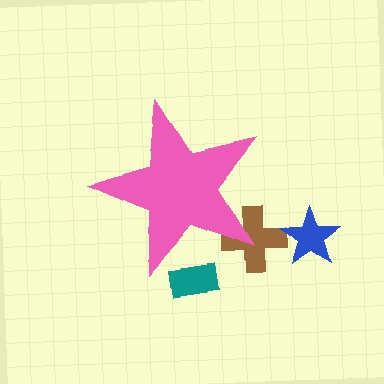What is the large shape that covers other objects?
A pink star.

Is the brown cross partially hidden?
Yes, the brown cross is partially hidden behind the pink star.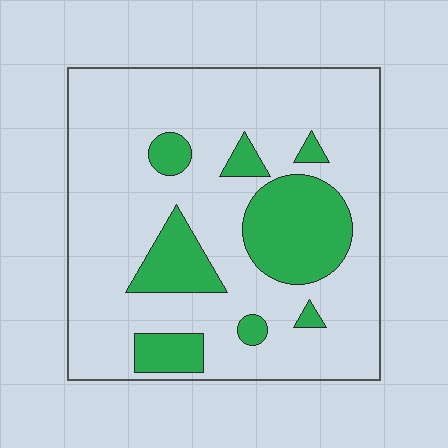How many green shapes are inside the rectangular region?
8.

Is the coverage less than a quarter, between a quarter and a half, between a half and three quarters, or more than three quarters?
Less than a quarter.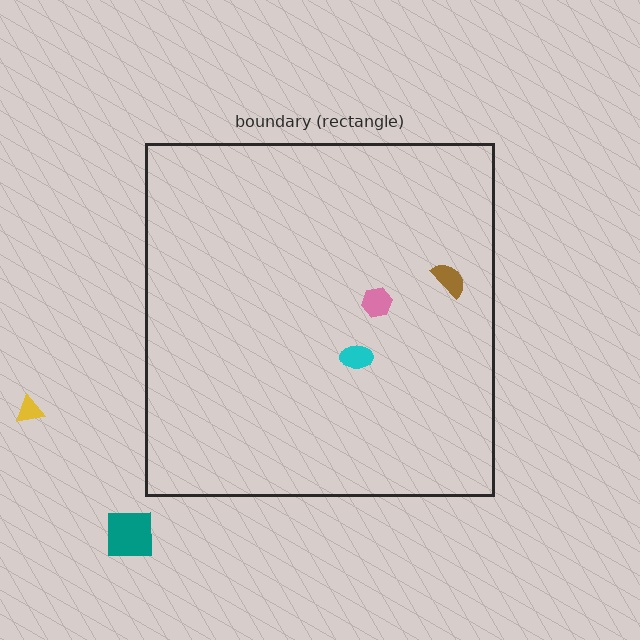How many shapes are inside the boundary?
3 inside, 2 outside.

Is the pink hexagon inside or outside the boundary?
Inside.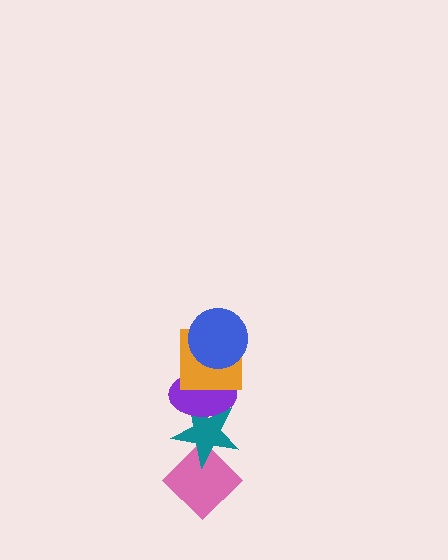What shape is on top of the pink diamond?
The teal star is on top of the pink diamond.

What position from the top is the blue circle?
The blue circle is 1st from the top.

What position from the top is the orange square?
The orange square is 2nd from the top.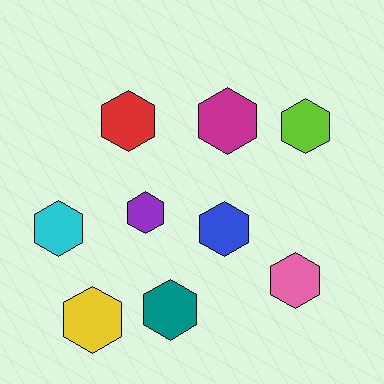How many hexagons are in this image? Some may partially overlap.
There are 9 hexagons.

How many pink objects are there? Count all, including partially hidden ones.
There is 1 pink object.